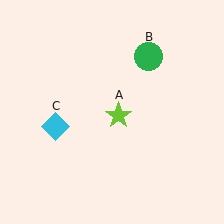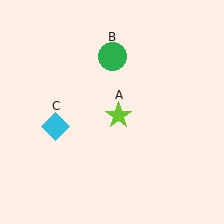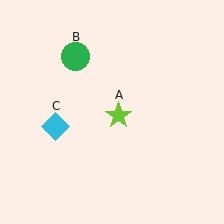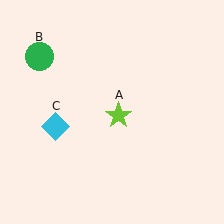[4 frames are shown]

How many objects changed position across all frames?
1 object changed position: green circle (object B).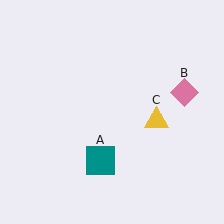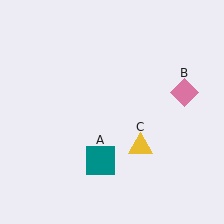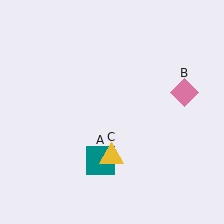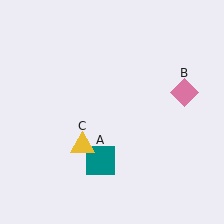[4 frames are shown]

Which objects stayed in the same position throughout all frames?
Teal square (object A) and pink diamond (object B) remained stationary.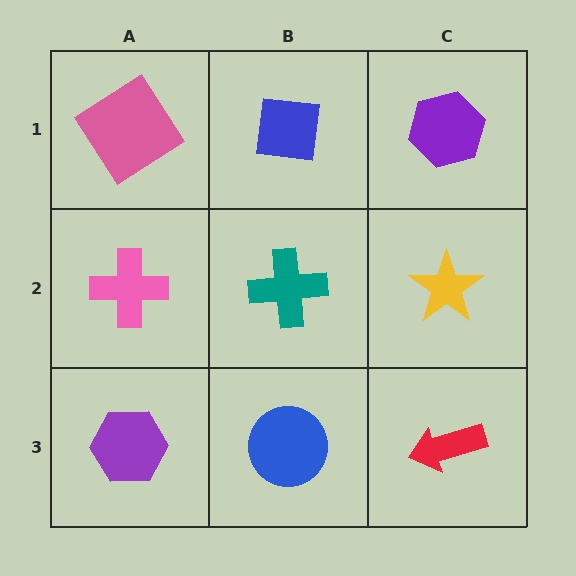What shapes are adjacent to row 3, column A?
A pink cross (row 2, column A), a blue circle (row 3, column B).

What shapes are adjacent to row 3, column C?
A yellow star (row 2, column C), a blue circle (row 3, column B).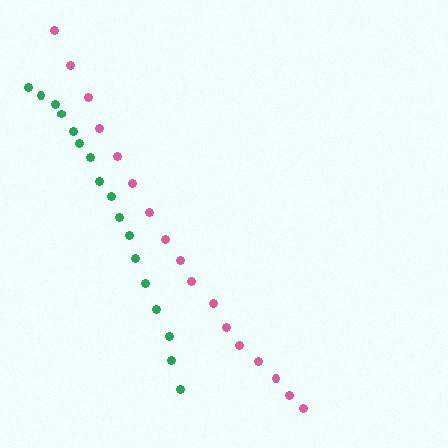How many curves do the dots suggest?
There are 2 distinct paths.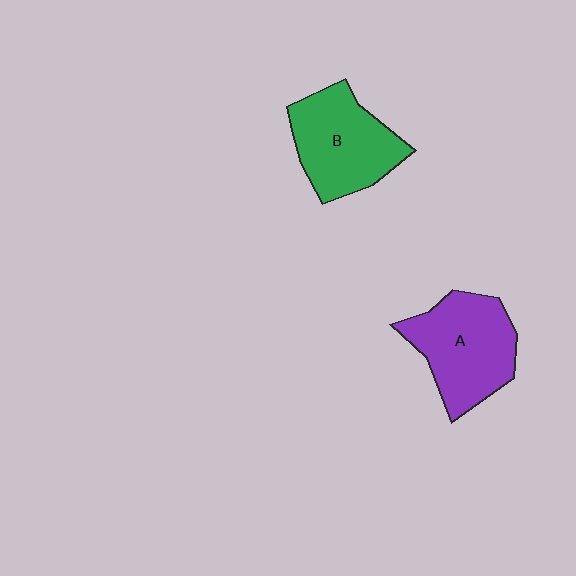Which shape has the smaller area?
Shape B (green).